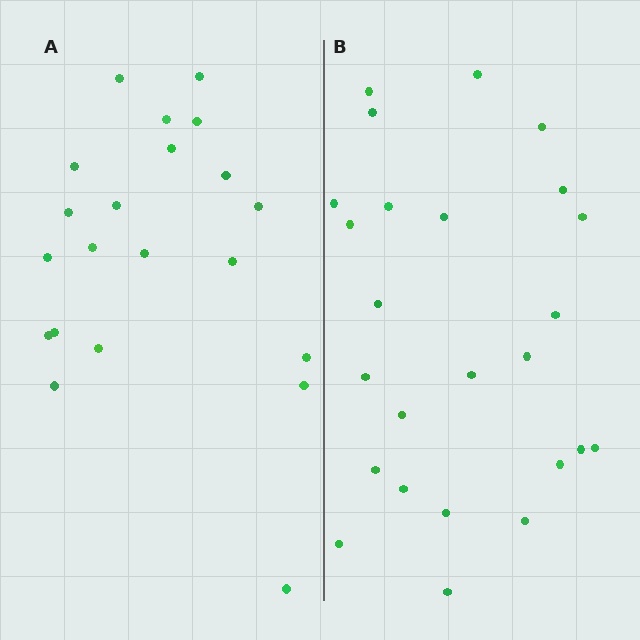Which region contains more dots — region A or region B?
Region B (the right region) has more dots.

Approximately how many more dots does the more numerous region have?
Region B has about 4 more dots than region A.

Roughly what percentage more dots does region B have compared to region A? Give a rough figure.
About 20% more.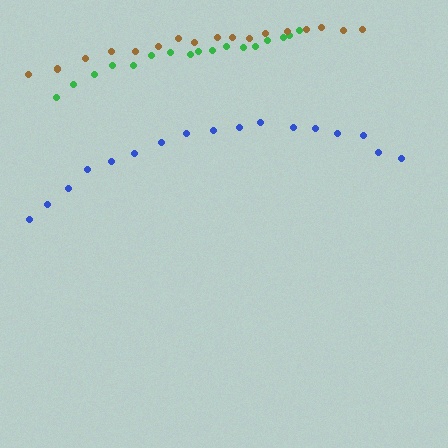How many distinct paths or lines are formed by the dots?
There are 3 distinct paths.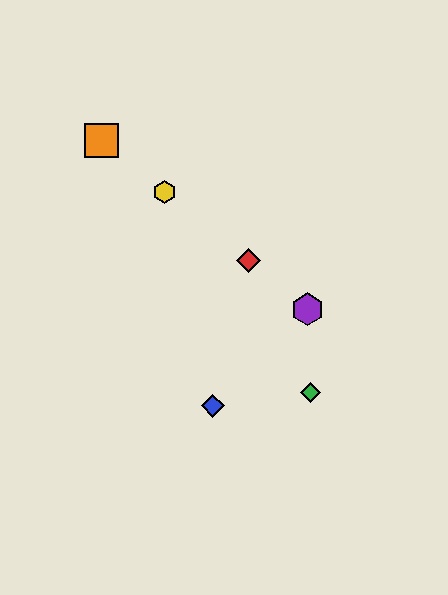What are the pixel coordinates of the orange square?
The orange square is at (101, 140).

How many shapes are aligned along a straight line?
4 shapes (the red diamond, the yellow hexagon, the purple hexagon, the orange square) are aligned along a straight line.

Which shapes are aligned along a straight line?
The red diamond, the yellow hexagon, the purple hexagon, the orange square are aligned along a straight line.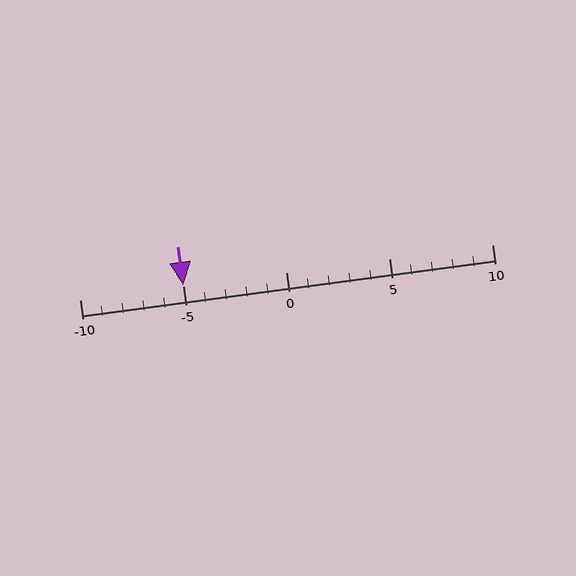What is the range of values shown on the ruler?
The ruler shows values from -10 to 10.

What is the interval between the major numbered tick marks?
The major tick marks are spaced 5 units apart.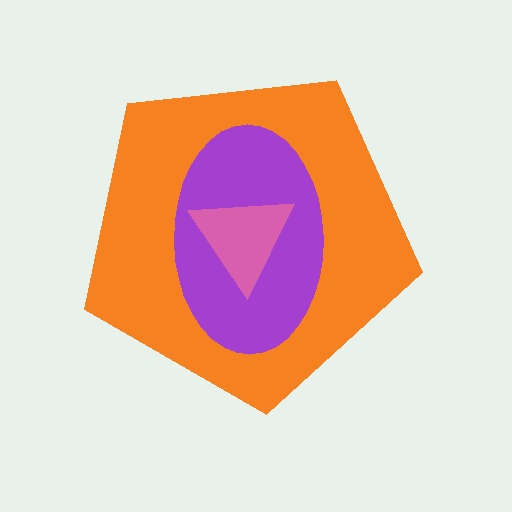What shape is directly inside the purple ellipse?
The pink triangle.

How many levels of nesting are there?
3.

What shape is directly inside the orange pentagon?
The purple ellipse.